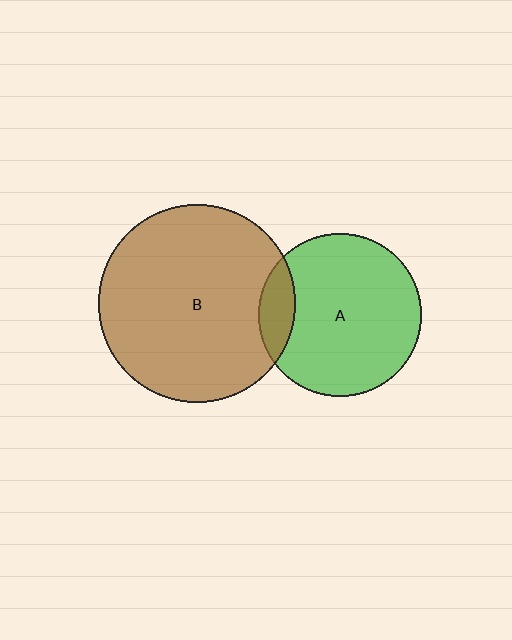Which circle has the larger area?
Circle B (brown).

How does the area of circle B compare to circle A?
Approximately 1.5 times.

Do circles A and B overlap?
Yes.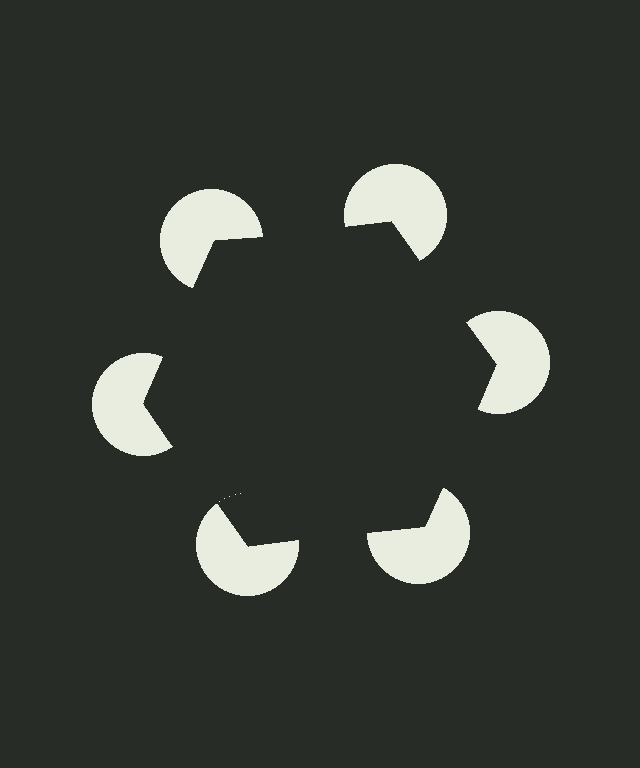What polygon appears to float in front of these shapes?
An illusory hexagon — its edges are inferred from the aligned wedge cuts in the pac-man discs, not physically drawn.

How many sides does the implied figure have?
6 sides.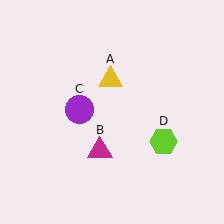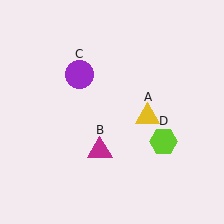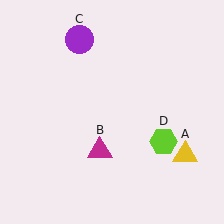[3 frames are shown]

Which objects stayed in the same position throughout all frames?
Magenta triangle (object B) and lime hexagon (object D) remained stationary.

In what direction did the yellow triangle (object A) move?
The yellow triangle (object A) moved down and to the right.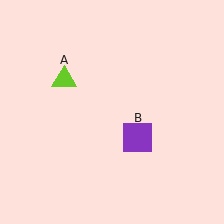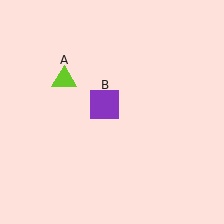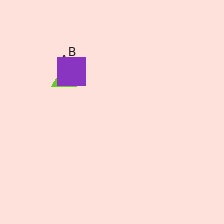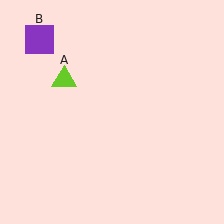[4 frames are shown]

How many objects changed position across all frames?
1 object changed position: purple square (object B).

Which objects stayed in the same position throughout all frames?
Lime triangle (object A) remained stationary.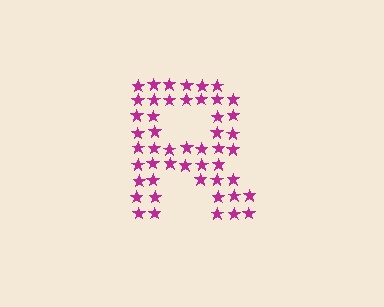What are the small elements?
The small elements are stars.